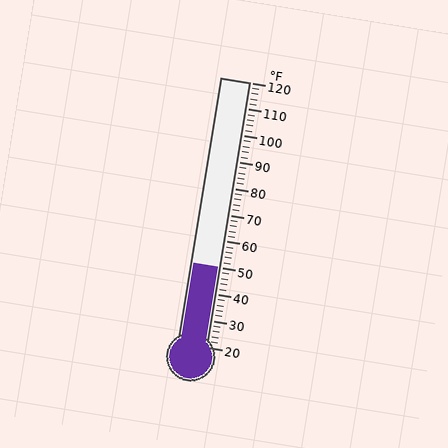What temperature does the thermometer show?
The thermometer shows approximately 50°F.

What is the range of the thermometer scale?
The thermometer scale ranges from 20°F to 120°F.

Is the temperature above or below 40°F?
The temperature is above 40°F.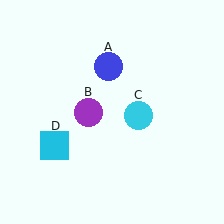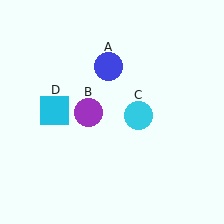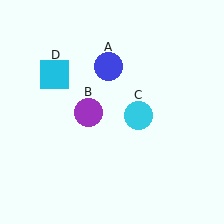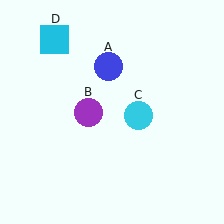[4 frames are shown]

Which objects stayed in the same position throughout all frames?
Blue circle (object A) and purple circle (object B) and cyan circle (object C) remained stationary.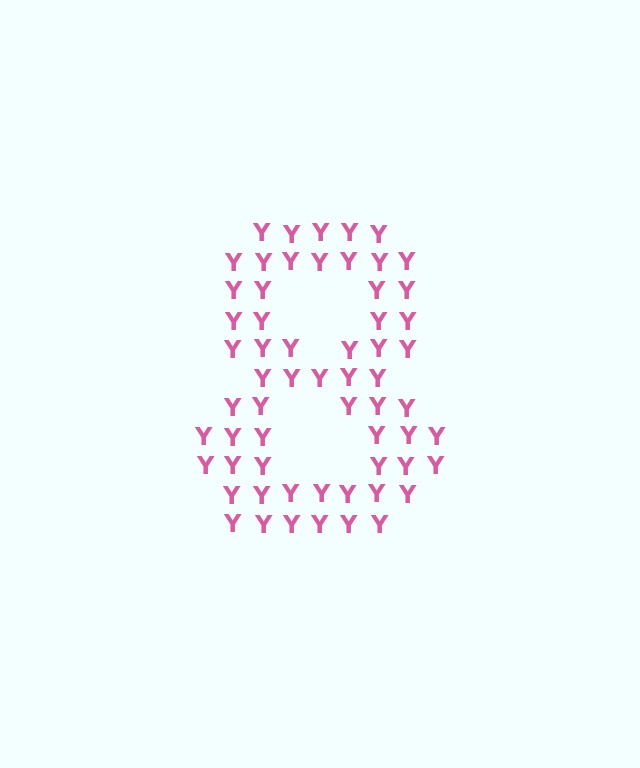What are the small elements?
The small elements are letter Y's.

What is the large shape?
The large shape is the digit 8.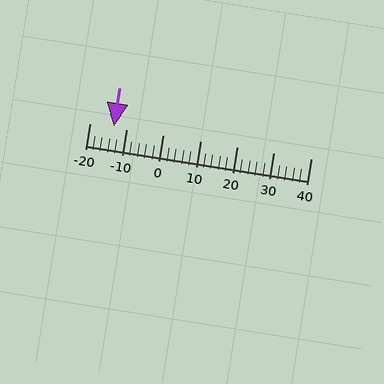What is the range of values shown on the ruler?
The ruler shows values from -20 to 40.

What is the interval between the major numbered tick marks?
The major tick marks are spaced 10 units apart.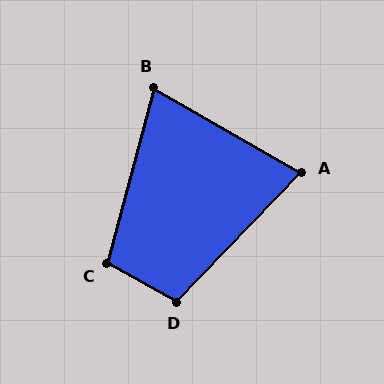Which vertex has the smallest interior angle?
B, at approximately 75 degrees.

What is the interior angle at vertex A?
Approximately 76 degrees (acute).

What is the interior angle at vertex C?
Approximately 104 degrees (obtuse).